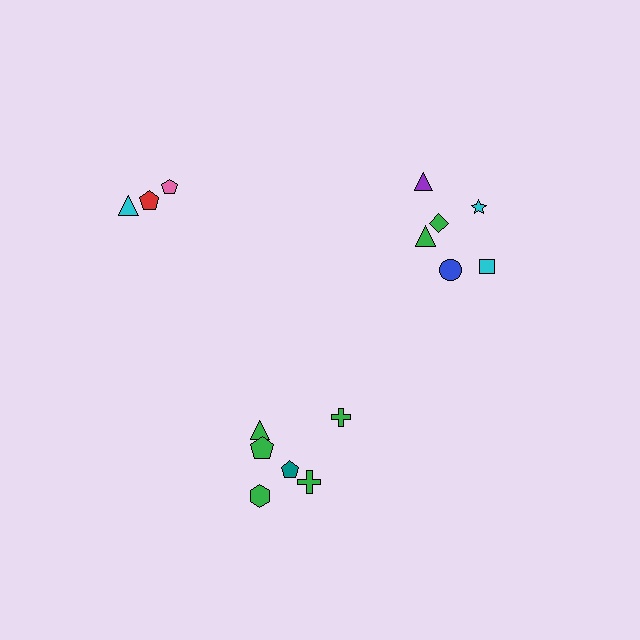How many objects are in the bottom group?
There are 6 objects.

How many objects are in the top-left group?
There are 3 objects.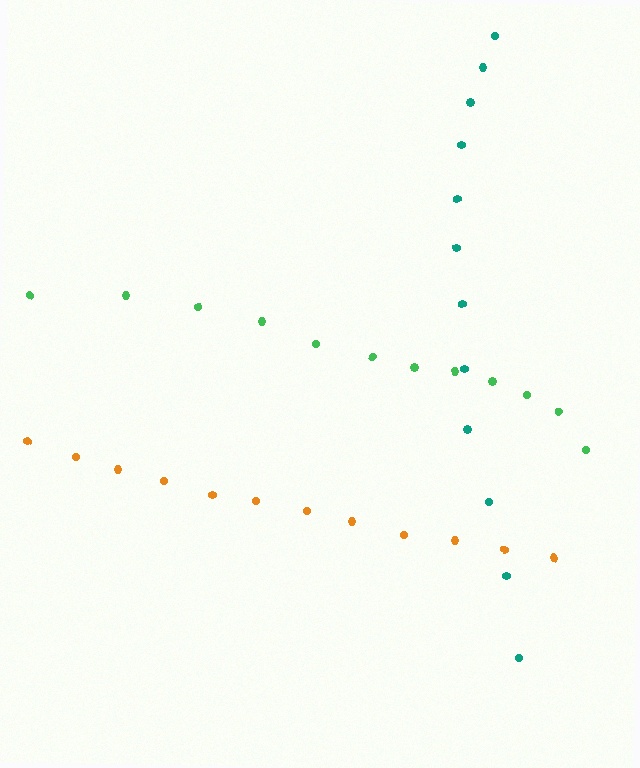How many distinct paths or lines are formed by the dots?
There are 3 distinct paths.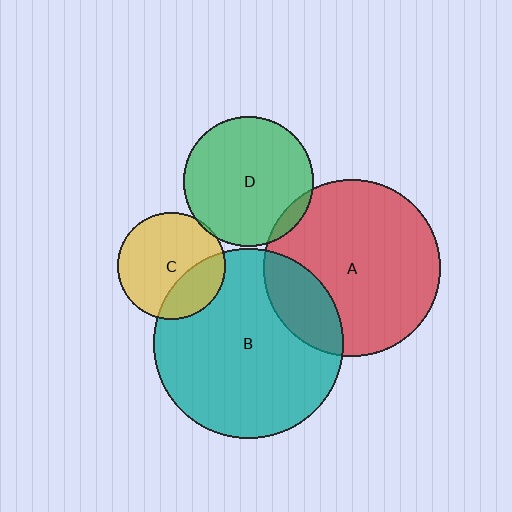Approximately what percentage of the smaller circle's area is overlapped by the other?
Approximately 20%.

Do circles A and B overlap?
Yes.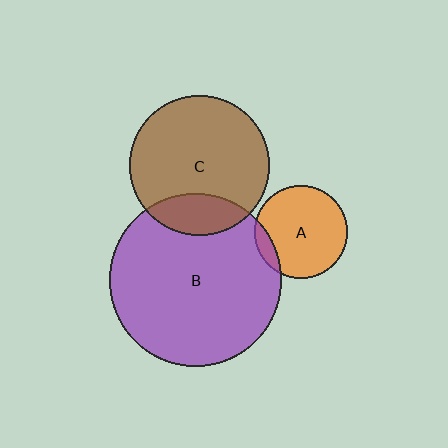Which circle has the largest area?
Circle B (purple).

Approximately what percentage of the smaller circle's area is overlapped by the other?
Approximately 10%.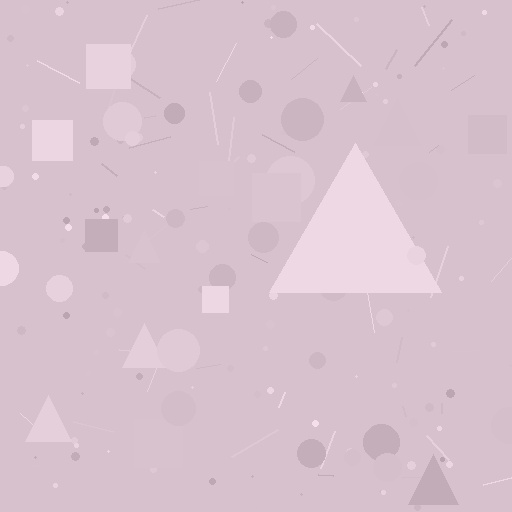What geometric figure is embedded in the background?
A triangle is embedded in the background.